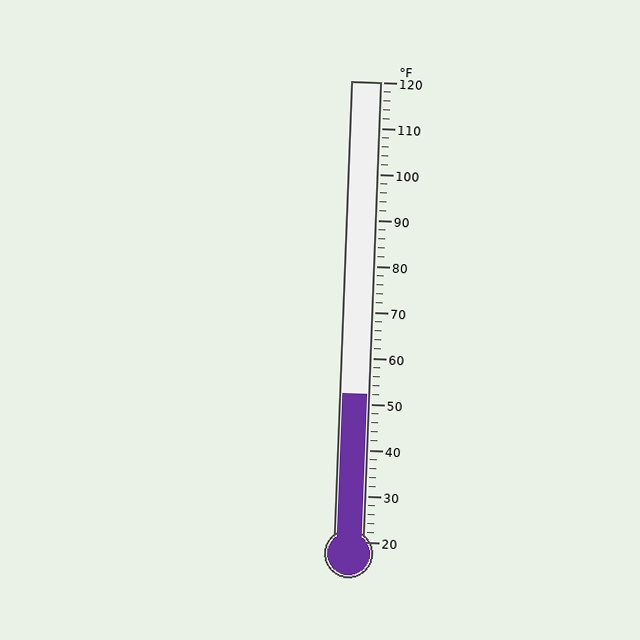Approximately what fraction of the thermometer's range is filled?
The thermometer is filled to approximately 30% of its range.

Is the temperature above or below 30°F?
The temperature is above 30°F.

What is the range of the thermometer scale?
The thermometer scale ranges from 20°F to 120°F.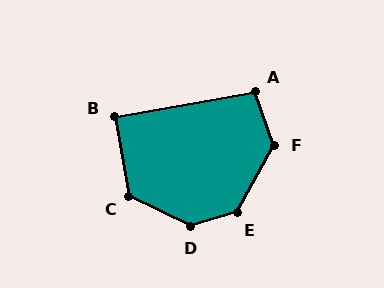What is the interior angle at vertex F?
Approximately 132 degrees (obtuse).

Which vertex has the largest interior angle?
D, at approximately 138 degrees.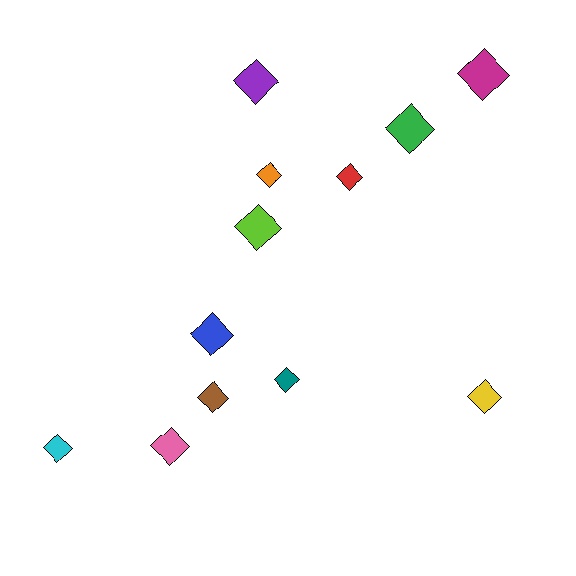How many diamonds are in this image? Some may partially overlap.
There are 12 diamonds.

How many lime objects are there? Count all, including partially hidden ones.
There is 1 lime object.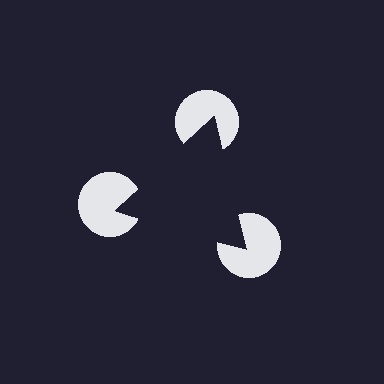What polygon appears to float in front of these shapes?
An illusory triangle — its edges are inferred from the aligned wedge cuts in the pac-man discs, not physically drawn.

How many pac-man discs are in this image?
There are 3 — one at each vertex of the illusory triangle.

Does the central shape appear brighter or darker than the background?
It typically appears slightly darker than the background, even though no actual brightness change is drawn.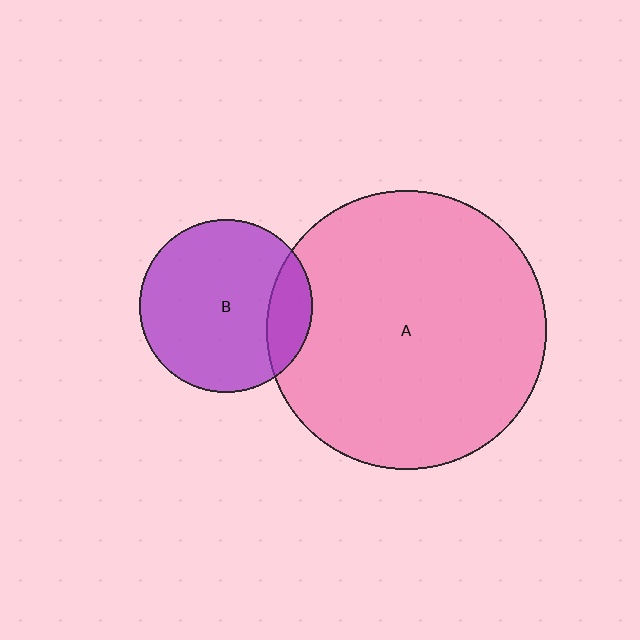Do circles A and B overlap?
Yes.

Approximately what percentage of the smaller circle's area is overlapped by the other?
Approximately 15%.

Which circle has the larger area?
Circle A (pink).